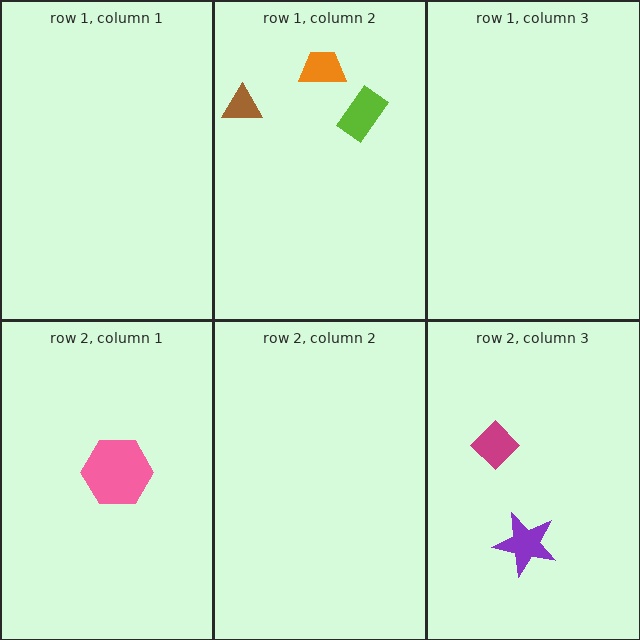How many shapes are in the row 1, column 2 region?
3.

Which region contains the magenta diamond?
The row 2, column 3 region.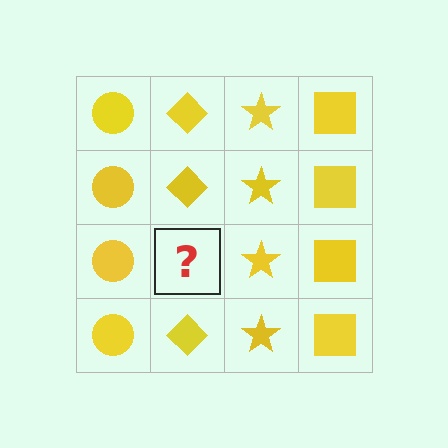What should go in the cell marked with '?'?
The missing cell should contain a yellow diamond.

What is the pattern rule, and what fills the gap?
The rule is that each column has a consistent shape. The gap should be filled with a yellow diamond.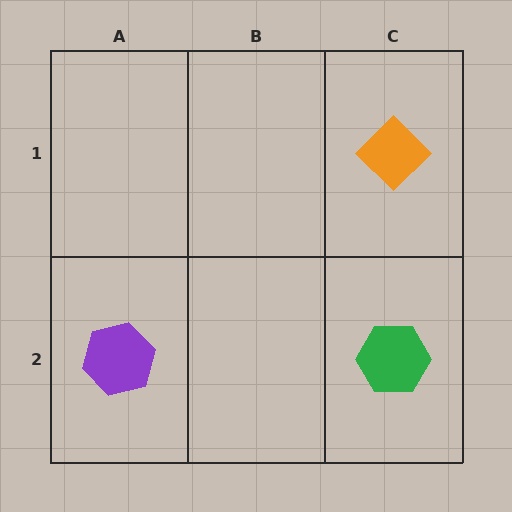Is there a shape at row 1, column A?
No, that cell is empty.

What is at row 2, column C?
A green hexagon.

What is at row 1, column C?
An orange diamond.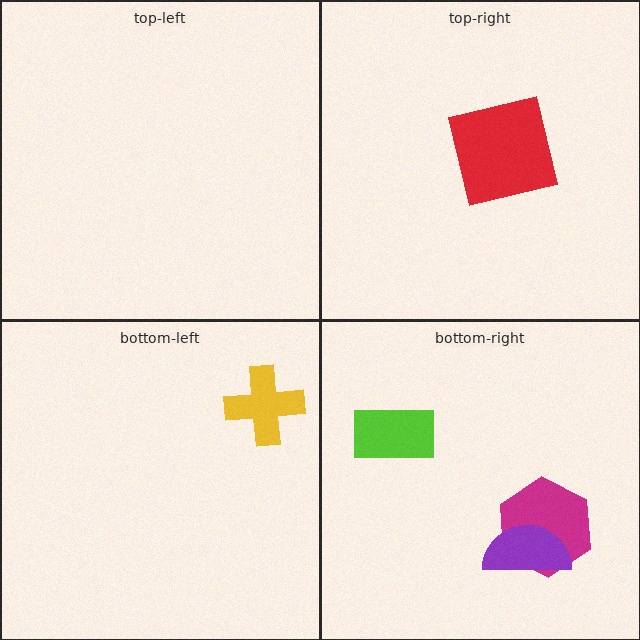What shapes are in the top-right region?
The red square.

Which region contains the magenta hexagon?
The bottom-right region.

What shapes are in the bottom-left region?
The yellow cross.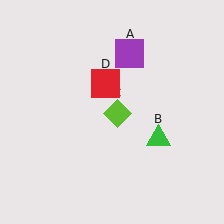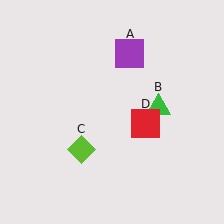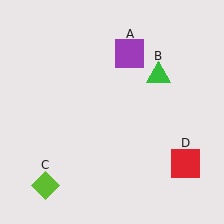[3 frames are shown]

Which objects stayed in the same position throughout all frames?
Purple square (object A) remained stationary.